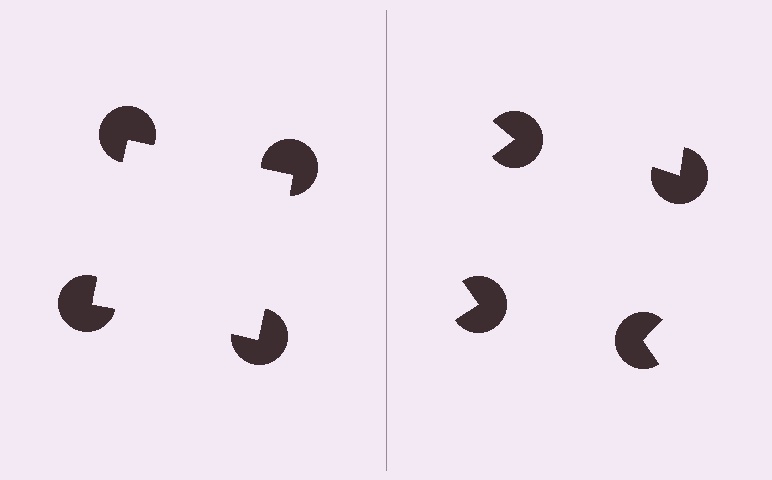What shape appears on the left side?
An illusory square.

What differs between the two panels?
The pac-man discs are positioned identically on both sides; only the wedge orientations differ. On the left they align to a square; on the right they are misaligned.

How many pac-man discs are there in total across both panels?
8 — 4 on each side.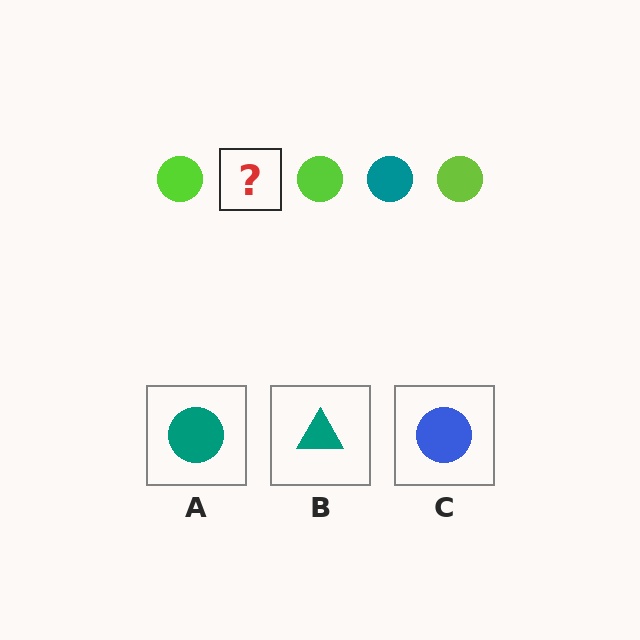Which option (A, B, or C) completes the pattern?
A.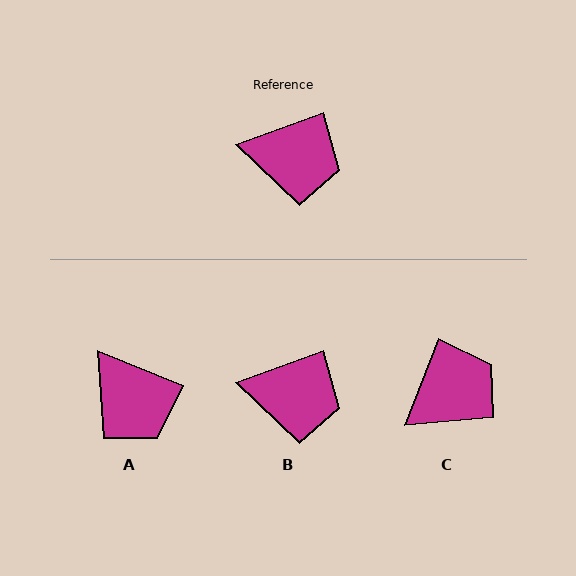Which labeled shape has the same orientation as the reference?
B.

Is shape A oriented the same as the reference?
No, it is off by about 42 degrees.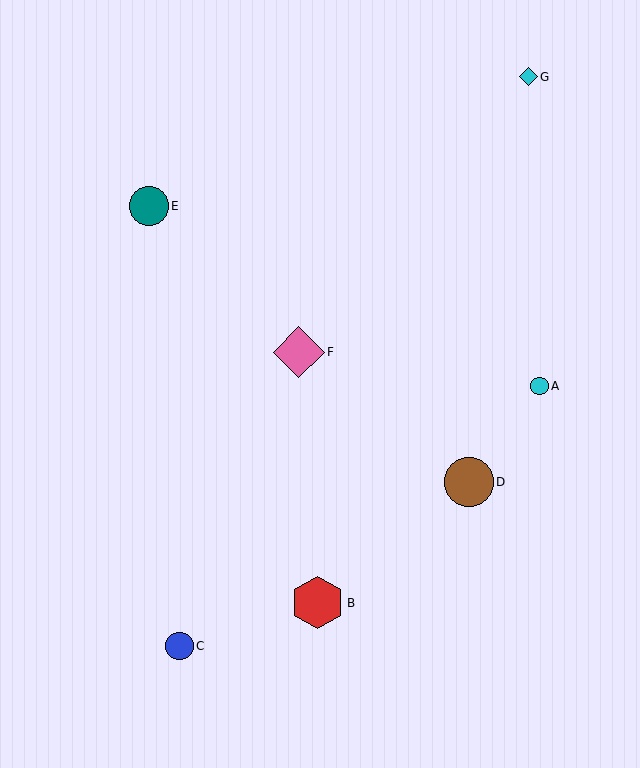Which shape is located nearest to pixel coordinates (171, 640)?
The blue circle (labeled C) at (180, 646) is nearest to that location.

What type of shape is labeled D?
Shape D is a brown circle.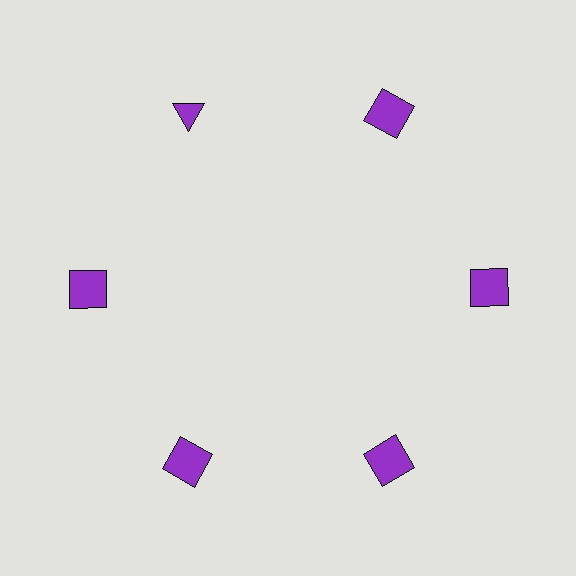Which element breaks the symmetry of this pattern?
The purple triangle at roughly the 11 o'clock position breaks the symmetry. All other shapes are purple squares.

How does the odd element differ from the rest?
It has a different shape: triangle instead of square.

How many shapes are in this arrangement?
There are 6 shapes arranged in a ring pattern.